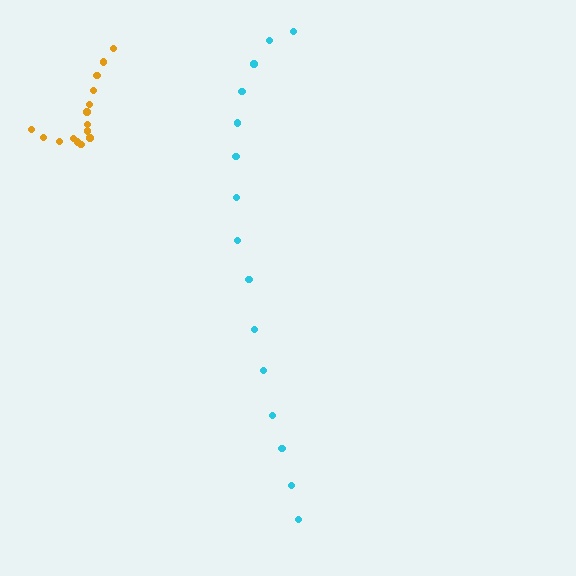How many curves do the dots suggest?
There are 2 distinct paths.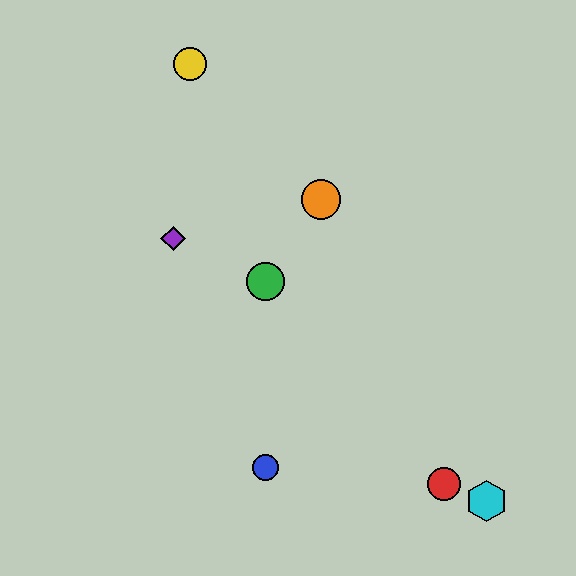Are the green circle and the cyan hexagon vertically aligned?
No, the green circle is at x≈265 and the cyan hexagon is at x≈487.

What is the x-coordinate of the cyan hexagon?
The cyan hexagon is at x≈487.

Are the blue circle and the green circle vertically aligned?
Yes, both are at x≈265.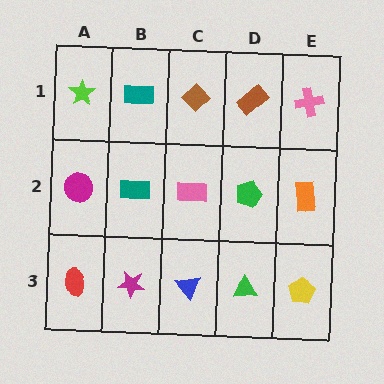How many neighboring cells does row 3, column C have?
3.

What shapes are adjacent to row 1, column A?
A magenta circle (row 2, column A), a teal rectangle (row 1, column B).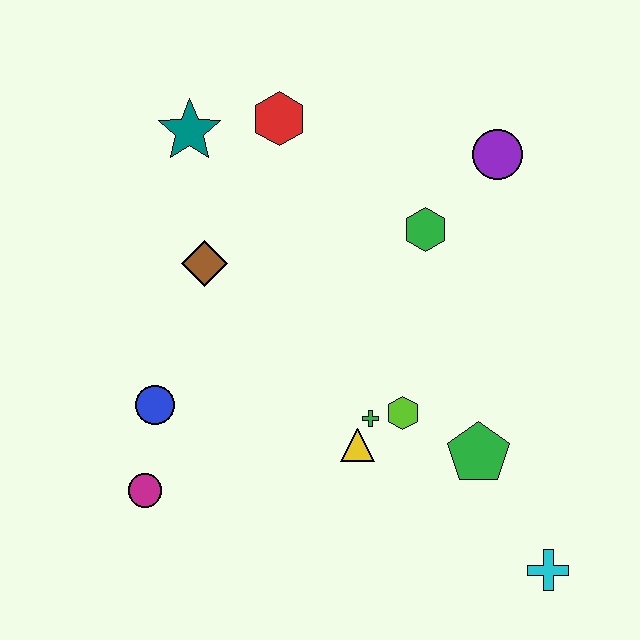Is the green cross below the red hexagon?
Yes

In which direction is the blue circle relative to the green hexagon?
The blue circle is to the left of the green hexagon.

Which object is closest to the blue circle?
The magenta circle is closest to the blue circle.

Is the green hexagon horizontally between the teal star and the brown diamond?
No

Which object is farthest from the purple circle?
The magenta circle is farthest from the purple circle.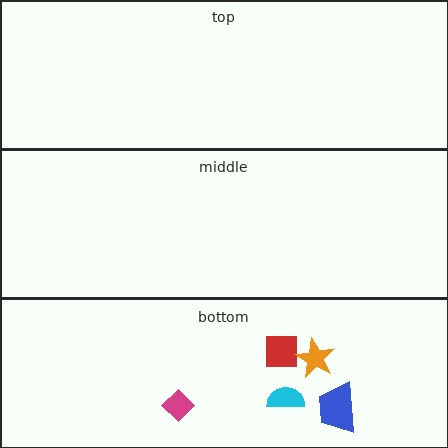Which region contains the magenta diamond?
The bottom region.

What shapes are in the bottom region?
The red square, the orange star, the cyan semicircle, the blue trapezoid, the magenta diamond.